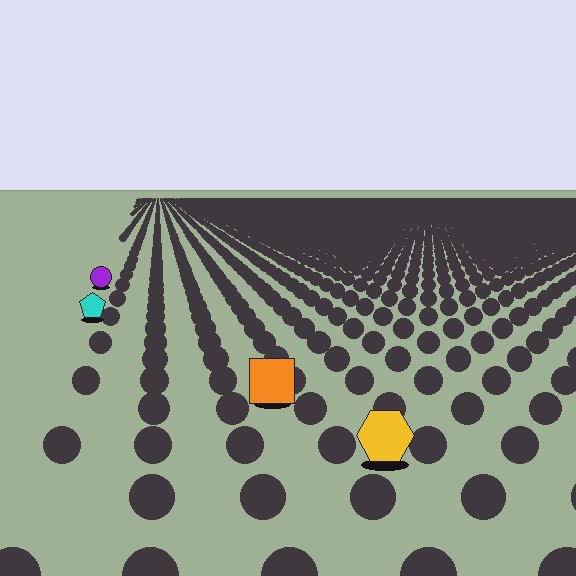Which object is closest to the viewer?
The yellow hexagon is closest. The texture marks near it are larger and more spread out.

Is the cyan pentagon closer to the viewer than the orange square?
No. The orange square is closer — you can tell from the texture gradient: the ground texture is coarser near it.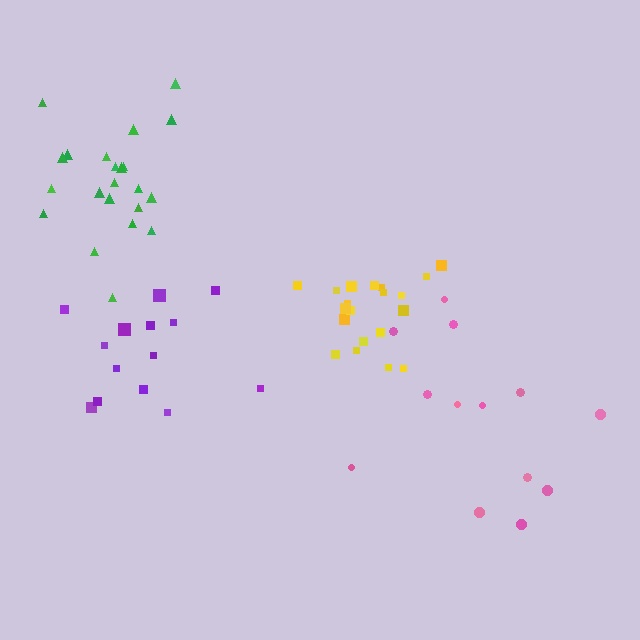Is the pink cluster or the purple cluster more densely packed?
Purple.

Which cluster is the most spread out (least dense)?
Pink.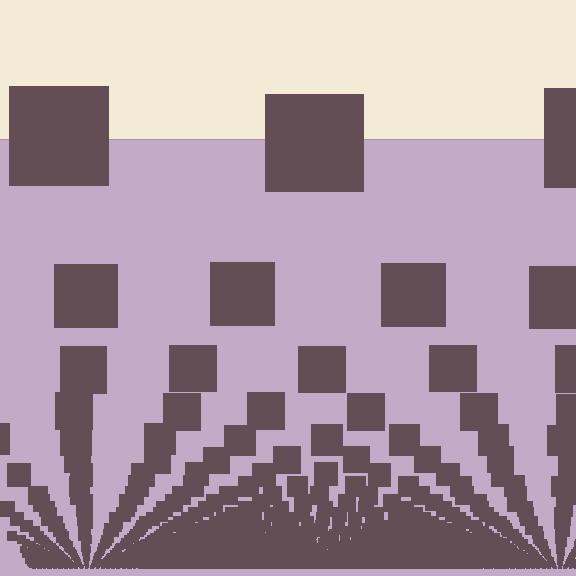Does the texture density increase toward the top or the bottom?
Density increases toward the bottom.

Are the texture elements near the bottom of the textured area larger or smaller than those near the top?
Smaller. The gradient is inverted — elements near the bottom are smaller and denser.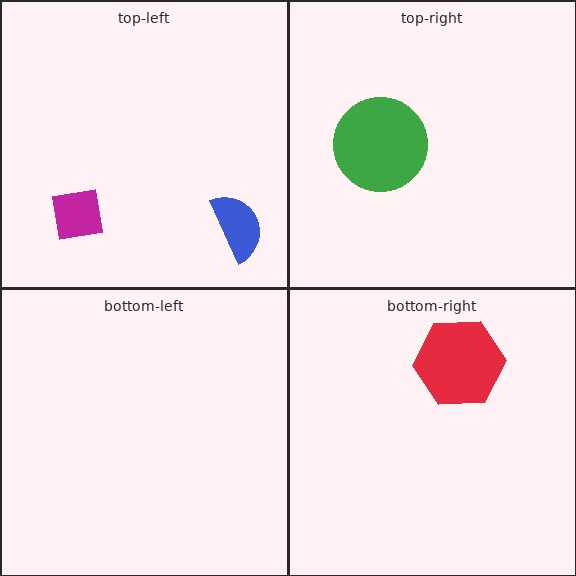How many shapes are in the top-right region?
1.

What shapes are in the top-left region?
The magenta square, the blue semicircle.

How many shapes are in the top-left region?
2.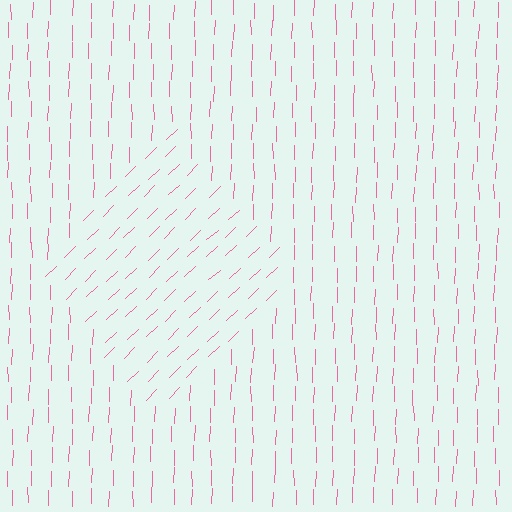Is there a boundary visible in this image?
Yes, there is a texture boundary formed by a change in line orientation.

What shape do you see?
I see a diamond.